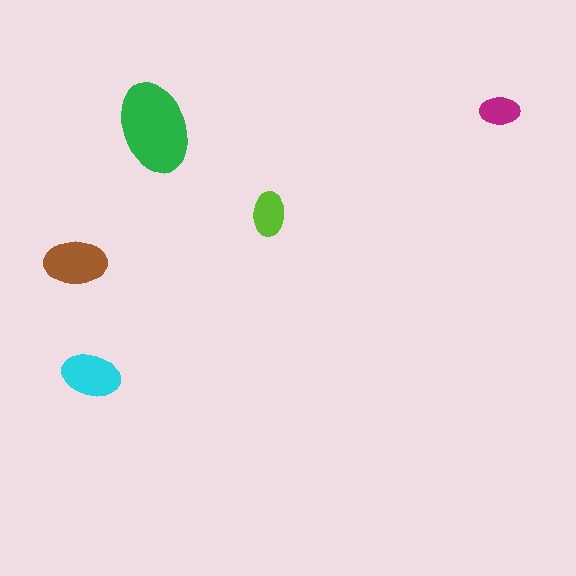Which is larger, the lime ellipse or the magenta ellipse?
The lime one.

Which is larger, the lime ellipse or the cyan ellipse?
The cyan one.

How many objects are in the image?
There are 5 objects in the image.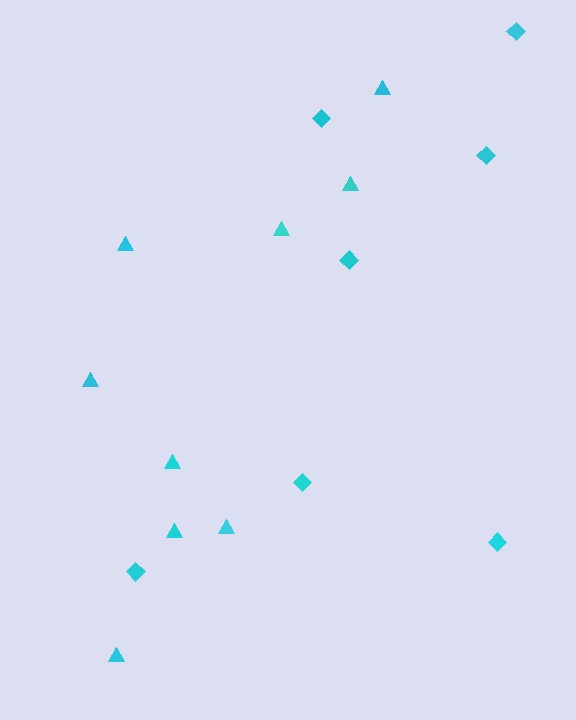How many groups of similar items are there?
There are 2 groups: one group of triangles (9) and one group of diamonds (7).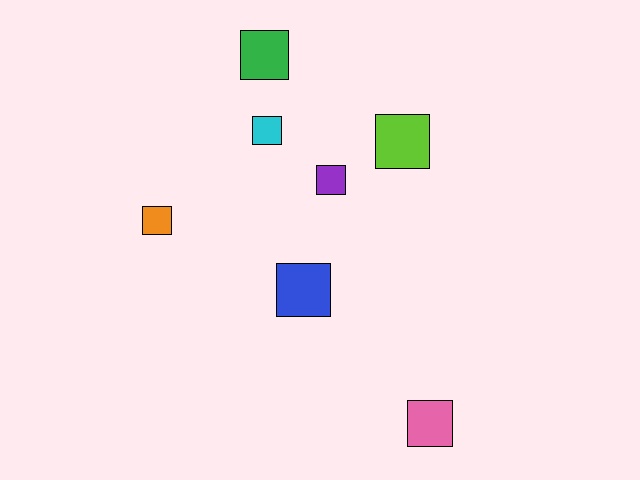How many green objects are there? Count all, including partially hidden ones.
There is 1 green object.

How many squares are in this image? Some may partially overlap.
There are 7 squares.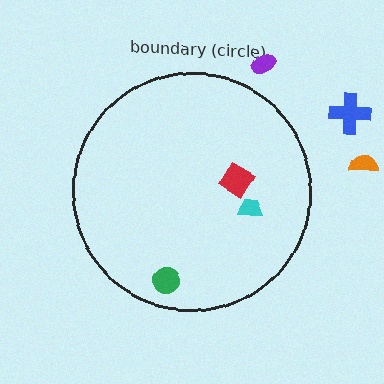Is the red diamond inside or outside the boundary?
Inside.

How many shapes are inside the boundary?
3 inside, 3 outside.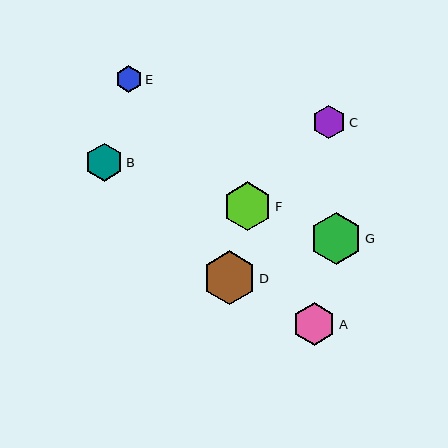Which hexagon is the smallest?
Hexagon E is the smallest with a size of approximately 27 pixels.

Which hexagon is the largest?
Hexagon D is the largest with a size of approximately 53 pixels.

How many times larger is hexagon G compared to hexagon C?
Hexagon G is approximately 1.6 times the size of hexagon C.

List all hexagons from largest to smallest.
From largest to smallest: D, G, F, A, B, C, E.